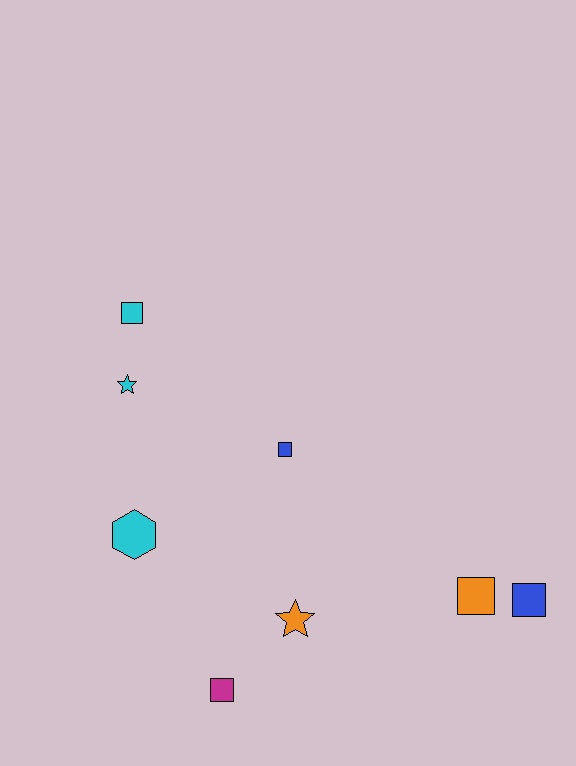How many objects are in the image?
There are 8 objects.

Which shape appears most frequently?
Square, with 5 objects.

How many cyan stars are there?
There is 1 cyan star.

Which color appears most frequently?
Cyan, with 3 objects.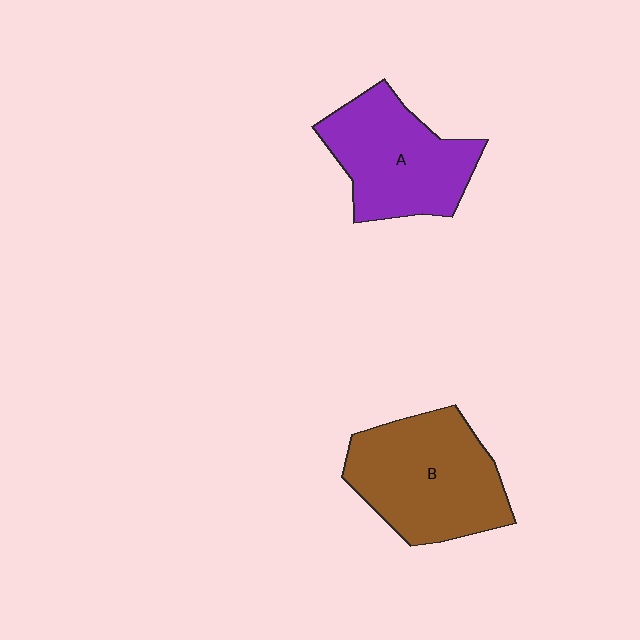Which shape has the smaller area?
Shape A (purple).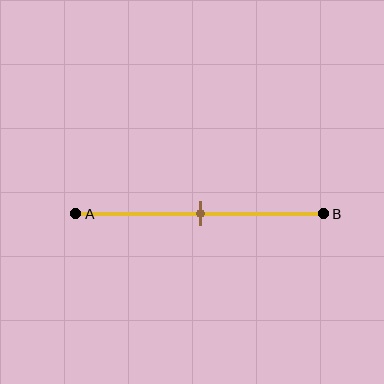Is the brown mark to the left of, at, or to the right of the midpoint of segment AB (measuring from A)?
The brown mark is approximately at the midpoint of segment AB.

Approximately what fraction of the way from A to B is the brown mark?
The brown mark is approximately 50% of the way from A to B.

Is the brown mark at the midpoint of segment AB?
Yes, the mark is approximately at the midpoint.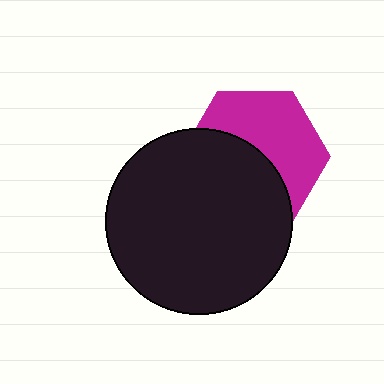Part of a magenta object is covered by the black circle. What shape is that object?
It is a hexagon.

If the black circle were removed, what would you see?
You would see the complete magenta hexagon.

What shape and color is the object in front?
The object in front is a black circle.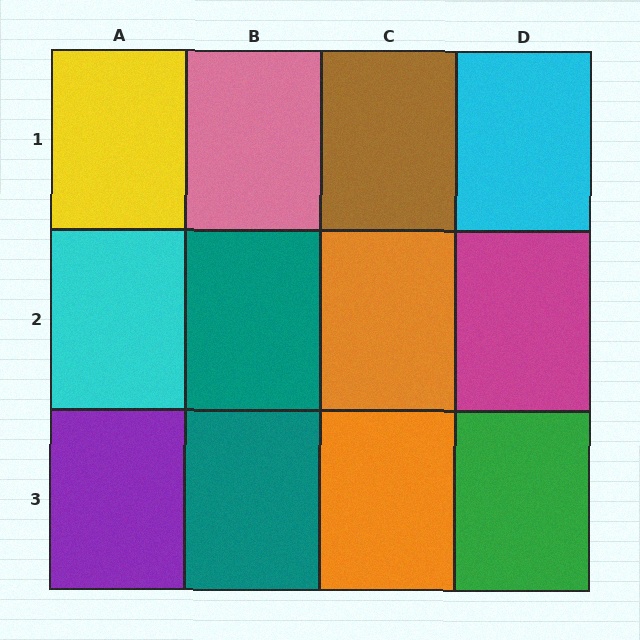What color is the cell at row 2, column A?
Cyan.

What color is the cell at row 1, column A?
Yellow.